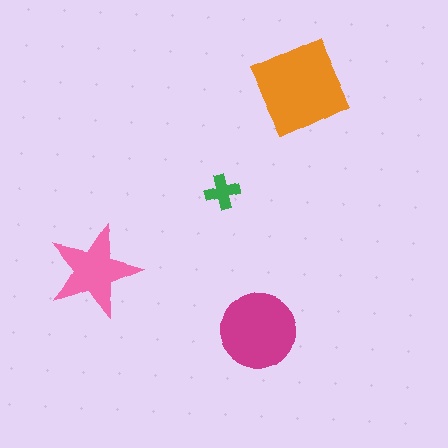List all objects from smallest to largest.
The green cross, the pink star, the magenta circle, the orange square.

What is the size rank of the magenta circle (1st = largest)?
2nd.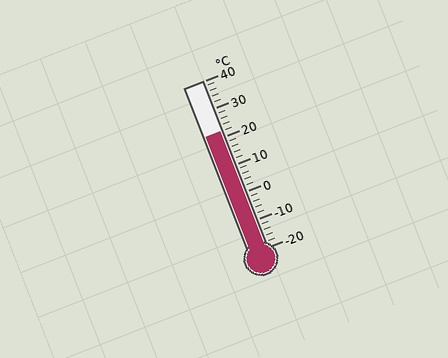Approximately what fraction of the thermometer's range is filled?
The thermometer is filled to approximately 70% of its range.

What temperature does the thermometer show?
The thermometer shows approximately 22°C.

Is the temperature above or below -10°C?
The temperature is above -10°C.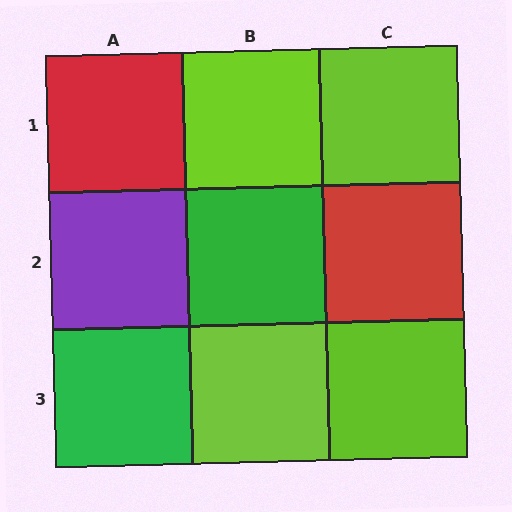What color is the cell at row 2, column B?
Green.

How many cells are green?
2 cells are green.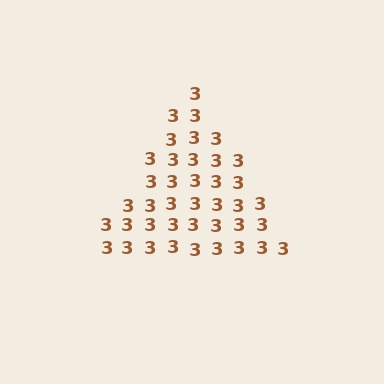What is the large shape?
The large shape is a triangle.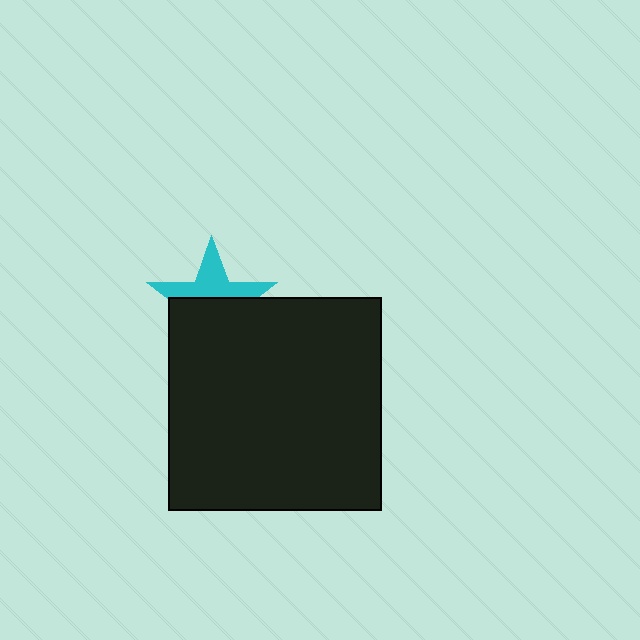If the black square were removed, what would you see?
You would see the complete cyan star.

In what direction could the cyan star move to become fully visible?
The cyan star could move up. That would shift it out from behind the black square entirely.